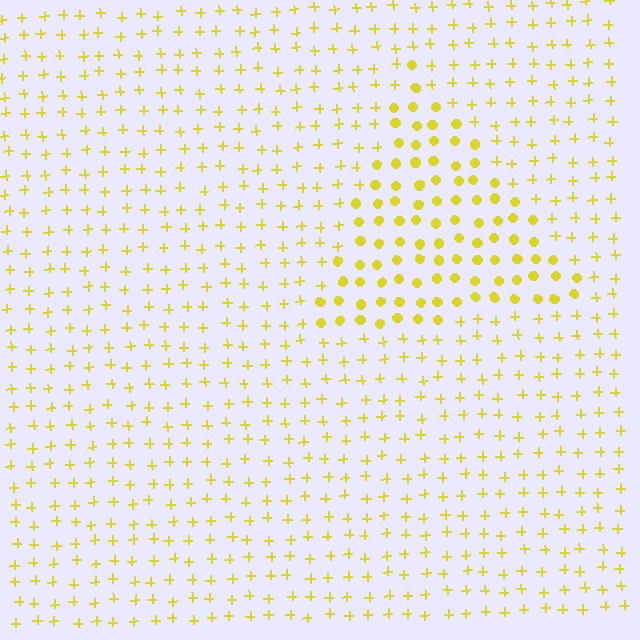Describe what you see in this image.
The image is filled with small yellow elements arranged in a uniform grid. A triangle-shaped region contains circles, while the surrounding area contains plus signs. The boundary is defined purely by the change in element shape.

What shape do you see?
I see a triangle.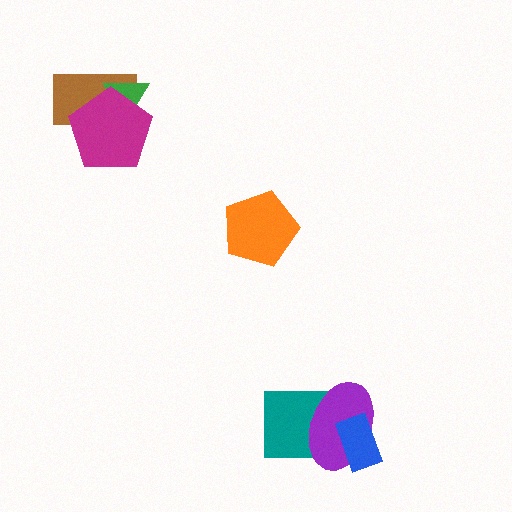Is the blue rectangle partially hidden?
No, no other shape covers it.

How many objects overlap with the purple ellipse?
2 objects overlap with the purple ellipse.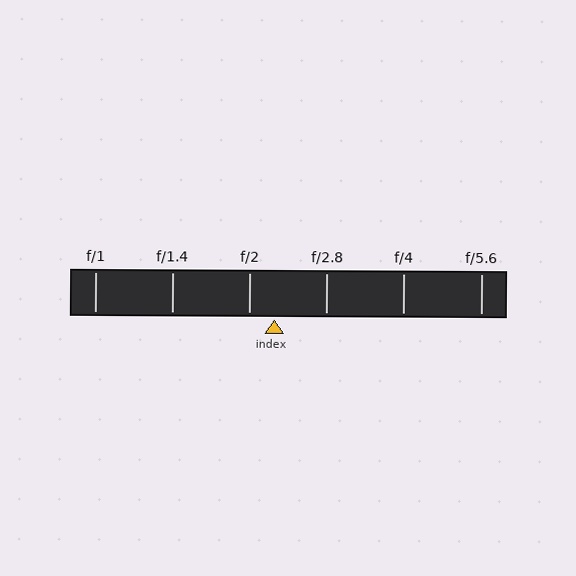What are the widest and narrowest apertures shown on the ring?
The widest aperture shown is f/1 and the narrowest is f/5.6.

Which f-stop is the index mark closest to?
The index mark is closest to f/2.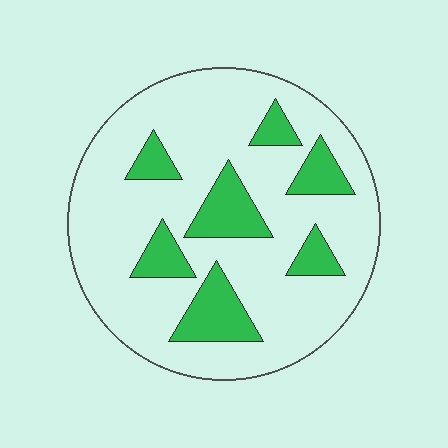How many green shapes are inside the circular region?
7.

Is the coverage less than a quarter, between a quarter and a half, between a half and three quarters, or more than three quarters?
Less than a quarter.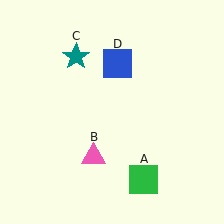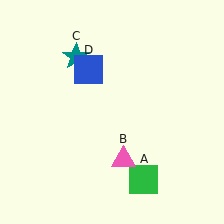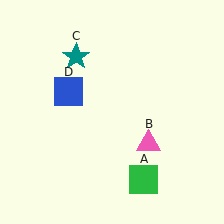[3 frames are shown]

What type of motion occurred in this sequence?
The pink triangle (object B), blue square (object D) rotated counterclockwise around the center of the scene.